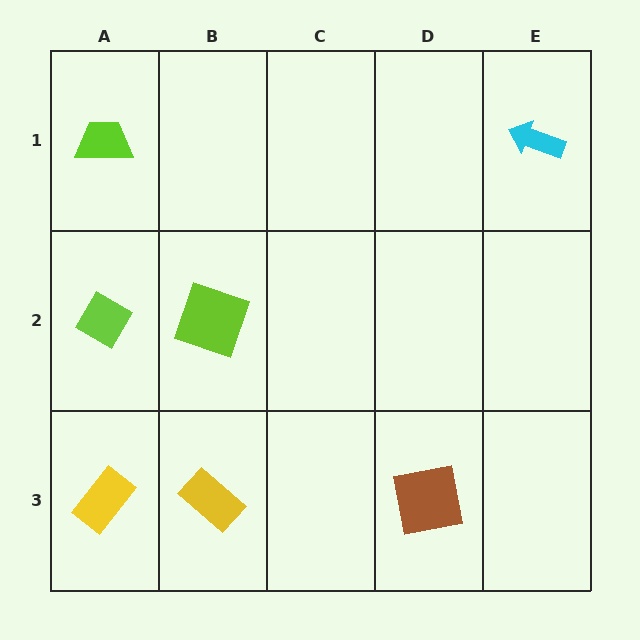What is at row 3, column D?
A brown square.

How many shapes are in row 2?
2 shapes.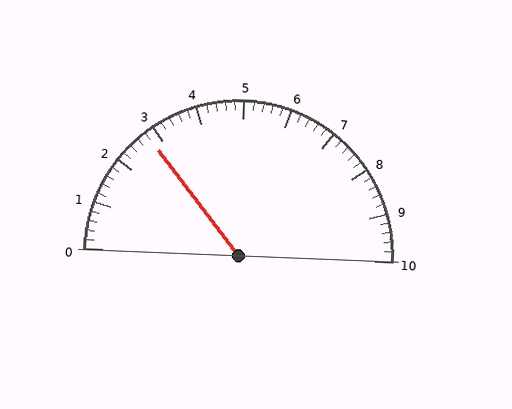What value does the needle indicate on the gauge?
The needle indicates approximately 2.8.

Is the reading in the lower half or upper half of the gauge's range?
The reading is in the lower half of the range (0 to 10).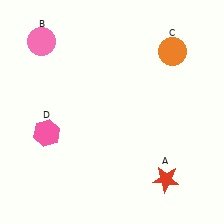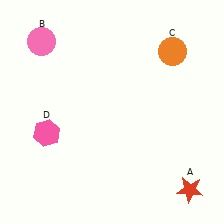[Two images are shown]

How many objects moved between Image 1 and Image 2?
1 object moved between the two images.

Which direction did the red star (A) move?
The red star (A) moved right.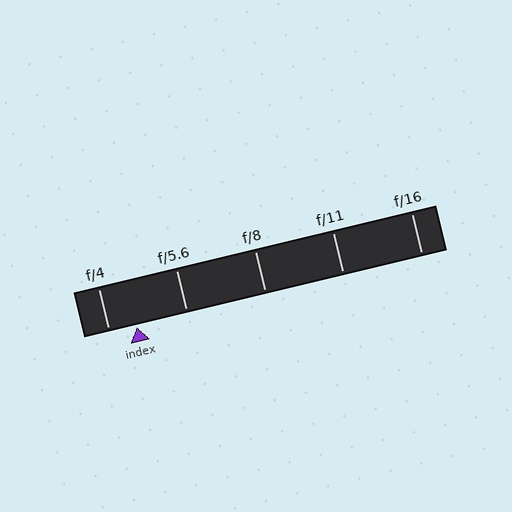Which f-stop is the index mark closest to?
The index mark is closest to f/4.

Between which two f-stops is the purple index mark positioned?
The index mark is between f/4 and f/5.6.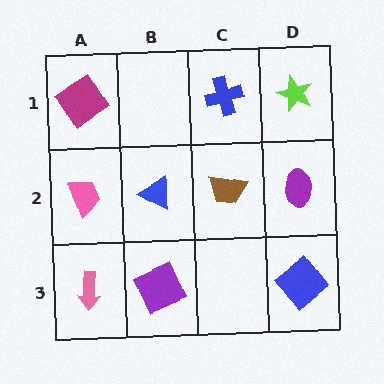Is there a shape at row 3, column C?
No, that cell is empty.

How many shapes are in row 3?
3 shapes.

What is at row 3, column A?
A pink arrow.